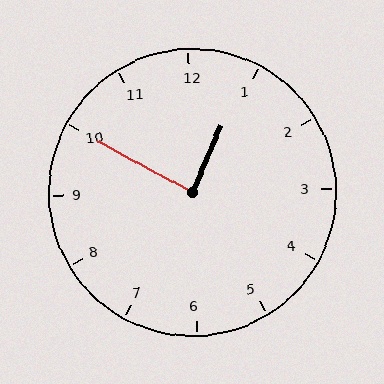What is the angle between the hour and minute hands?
Approximately 85 degrees.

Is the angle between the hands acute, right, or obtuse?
It is right.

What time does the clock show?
12:50.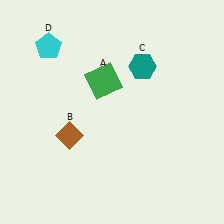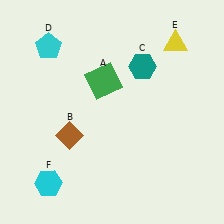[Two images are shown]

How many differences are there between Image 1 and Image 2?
There are 2 differences between the two images.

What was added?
A yellow triangle (E), a cyan hexagon (F) were added in Image 2.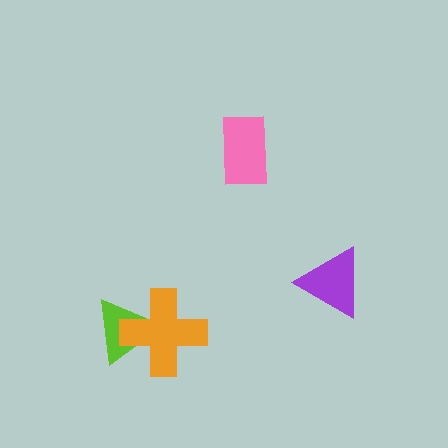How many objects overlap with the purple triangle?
0 objects overlap with the purple triangle.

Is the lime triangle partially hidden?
Yes, it is partially covered by another shape.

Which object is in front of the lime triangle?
The orange cross is in front of the lime triangle.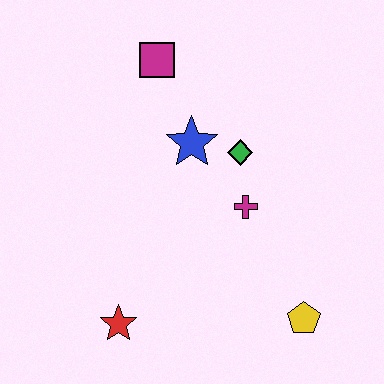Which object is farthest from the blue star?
The yellow pentagon is farthest from the blue star.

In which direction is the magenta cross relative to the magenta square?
The magenta cross is below the magenta square.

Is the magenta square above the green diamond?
Yes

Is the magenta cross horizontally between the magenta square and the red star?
No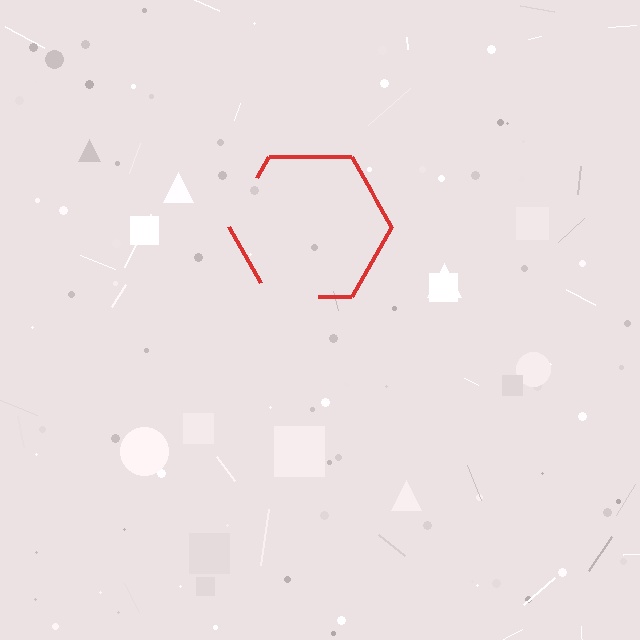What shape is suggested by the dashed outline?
The dashed outline suggests a hexagon.